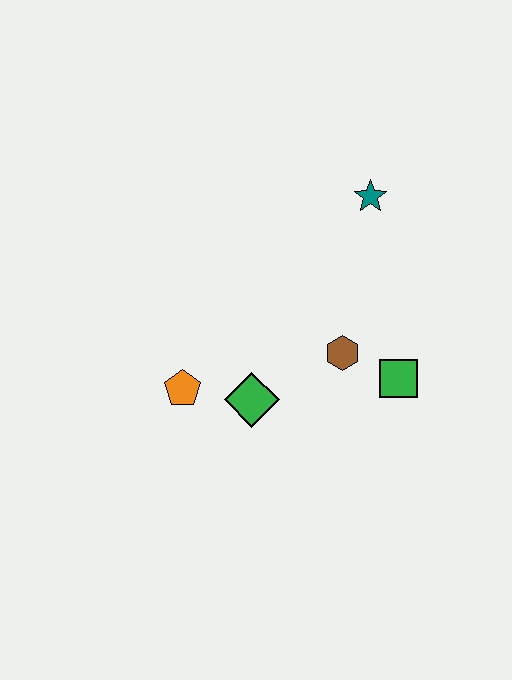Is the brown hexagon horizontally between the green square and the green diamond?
Yes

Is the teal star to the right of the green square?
No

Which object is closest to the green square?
The brown hexagon is closest to the green square.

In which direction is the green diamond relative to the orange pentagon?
The green diamond is to the right of the orange pentagon.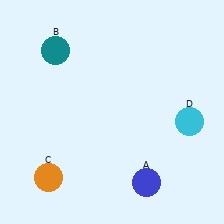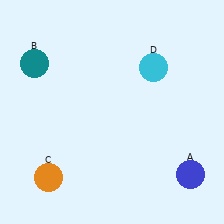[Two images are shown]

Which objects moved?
The objects that moved are: the blue circle (A), the teal circle (B), the cyan circle (D).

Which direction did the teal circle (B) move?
The teal circle (B) moved left.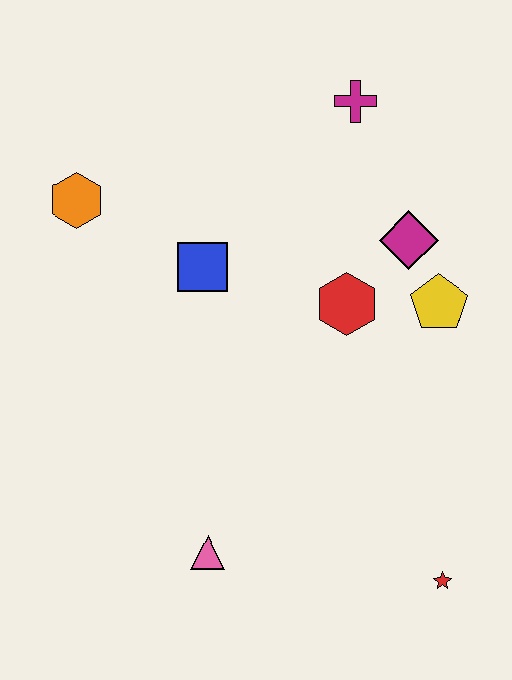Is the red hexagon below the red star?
No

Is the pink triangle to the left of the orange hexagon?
No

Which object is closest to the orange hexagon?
The blue square is closest to the orange hexagon.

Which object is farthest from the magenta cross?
The red star is farthest from the magenta cross.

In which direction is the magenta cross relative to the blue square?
The magenta cross is above the blue square.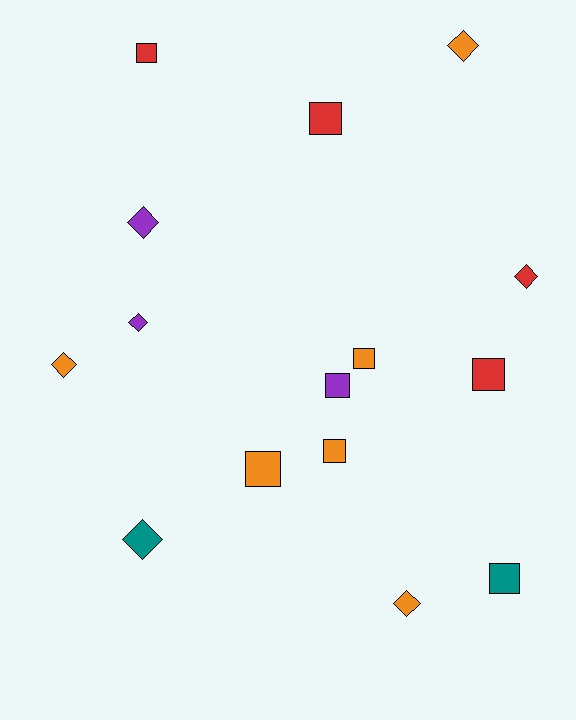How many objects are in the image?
There are 15 objects.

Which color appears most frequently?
Orange, with 6 objects.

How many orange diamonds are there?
There are 3 orange diamonds.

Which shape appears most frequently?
Square, with 8 objects.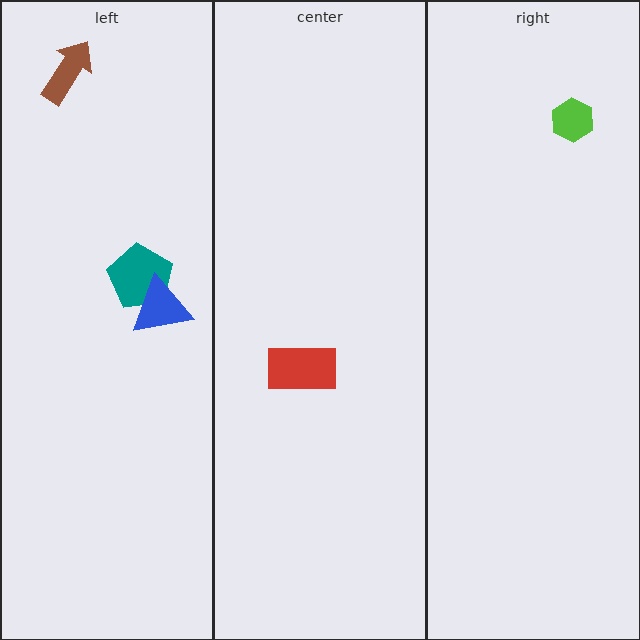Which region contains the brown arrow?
The left region.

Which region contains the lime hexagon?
The right region.